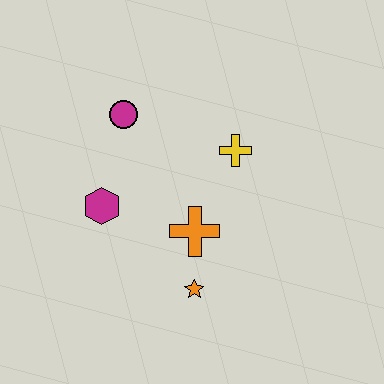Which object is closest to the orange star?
The orange cross is closest to the orange star.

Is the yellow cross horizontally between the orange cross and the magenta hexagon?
No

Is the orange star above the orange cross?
No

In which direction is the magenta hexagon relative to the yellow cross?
The magenta hexagon is to the left of the yellow cross.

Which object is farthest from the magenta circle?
The orange star is farthest from the magenta circle.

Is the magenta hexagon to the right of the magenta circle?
No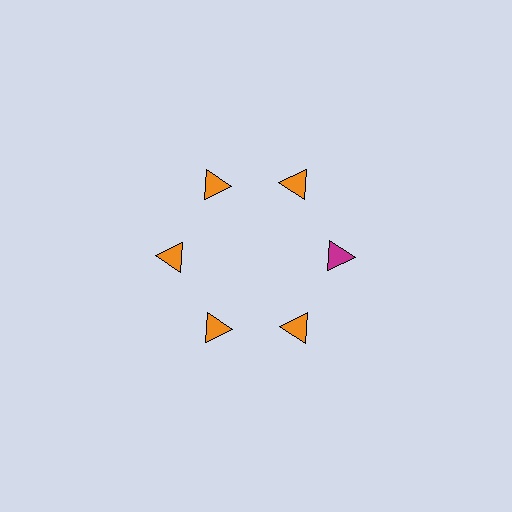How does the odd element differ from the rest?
It has a different color: magenta instead of orange.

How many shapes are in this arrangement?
There are 6 shapes arranged in a ring pattern.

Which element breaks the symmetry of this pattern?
The magenta triangle at roughly the 3 o'clock position breaks the symmetry. All other shapes are orange triangles.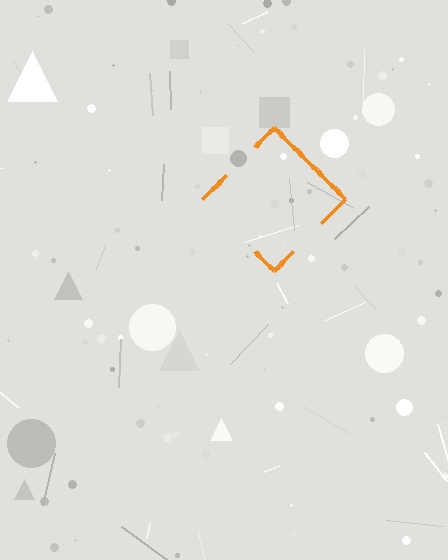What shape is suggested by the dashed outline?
The dashed outline suggests a diamond.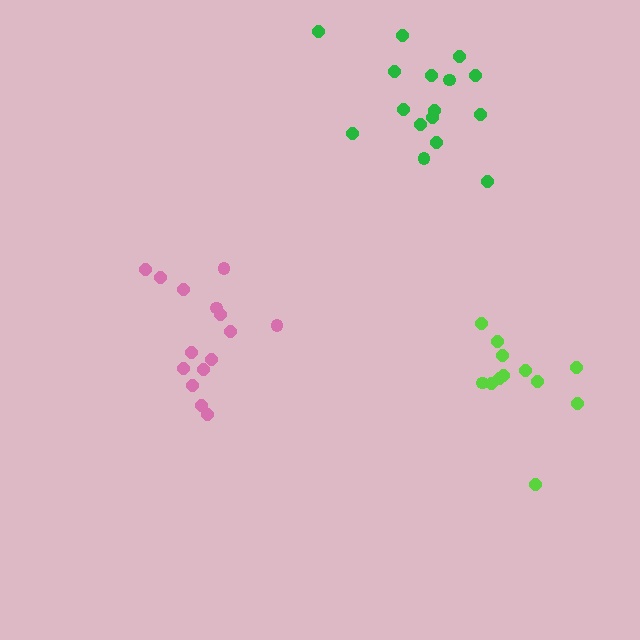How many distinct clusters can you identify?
There are 3 distinct clusters.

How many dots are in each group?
Group 1: 15 dots, Group 2: 12 dots, Group 3: 16 dots (43 total).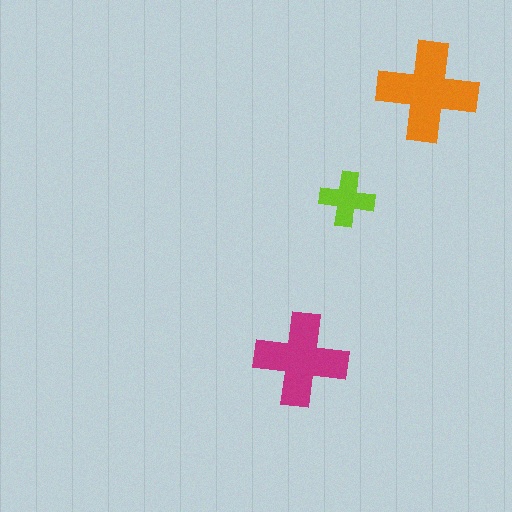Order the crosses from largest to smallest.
the orange one, the magenta one, the lime one.